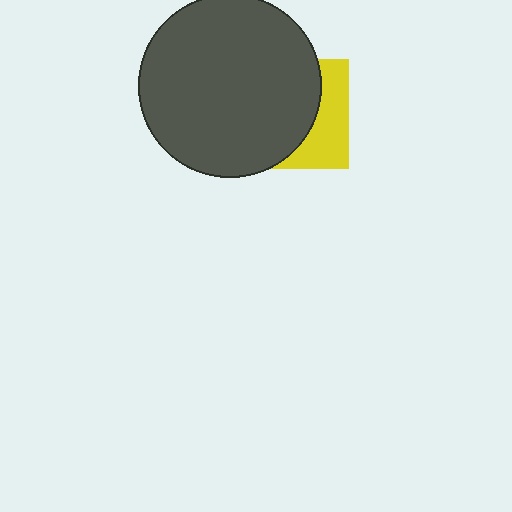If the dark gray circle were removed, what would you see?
You would see the complete yellow square.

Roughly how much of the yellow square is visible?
A small part of it is visible (roughly 36%).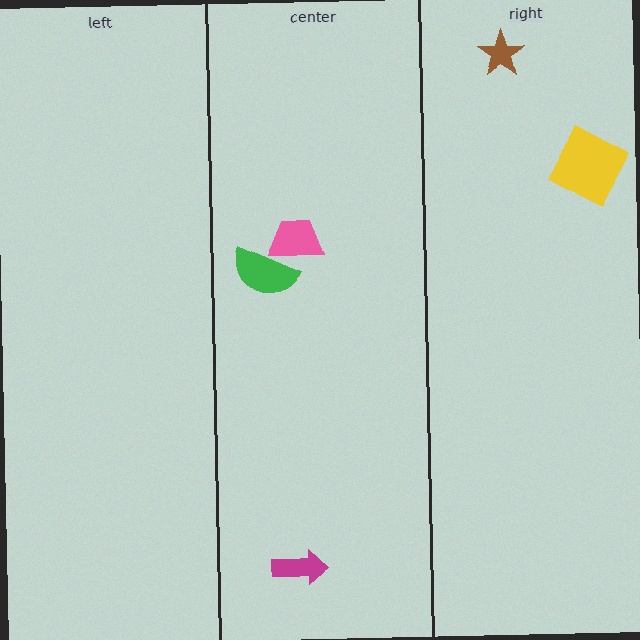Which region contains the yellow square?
The right region.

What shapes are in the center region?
The pink trapezoid, the green semicircle, the magenta arrow.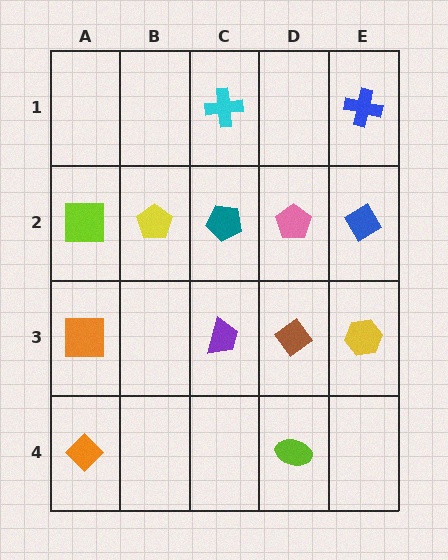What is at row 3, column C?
A purple trapezoid.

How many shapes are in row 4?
2 shapes.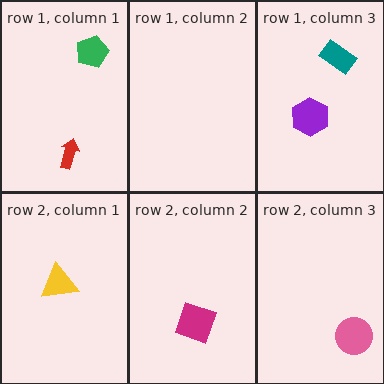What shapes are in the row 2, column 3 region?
The pink circle.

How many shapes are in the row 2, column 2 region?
1.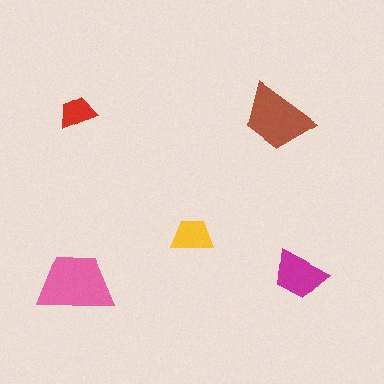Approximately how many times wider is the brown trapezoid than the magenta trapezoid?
About 1.5 times wider.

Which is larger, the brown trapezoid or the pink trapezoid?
The pink one.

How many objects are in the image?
There are 5 objects in the image.